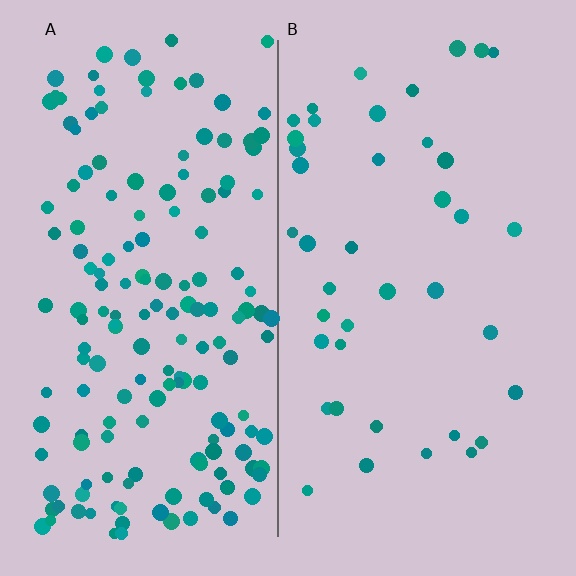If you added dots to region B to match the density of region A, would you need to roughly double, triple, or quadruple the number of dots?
Approximately quadruple.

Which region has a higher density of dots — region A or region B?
A (the left).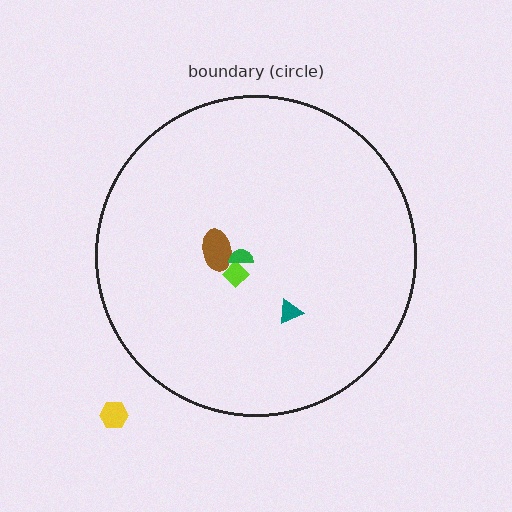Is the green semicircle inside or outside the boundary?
Inside.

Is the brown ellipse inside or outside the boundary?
Inside.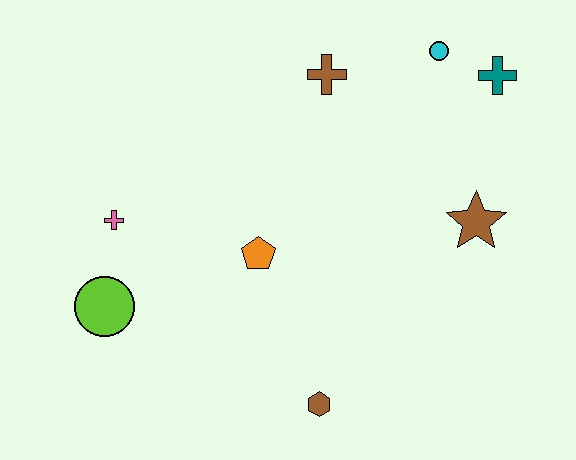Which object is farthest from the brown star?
The lime circle is farthest from the brown star.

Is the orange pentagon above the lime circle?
Yes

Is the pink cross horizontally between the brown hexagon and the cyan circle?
No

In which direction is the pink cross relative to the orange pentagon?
The pink cross is to the left of the orange pentagon.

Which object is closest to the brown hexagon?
The orange pentagon is closest to the brown hexagon.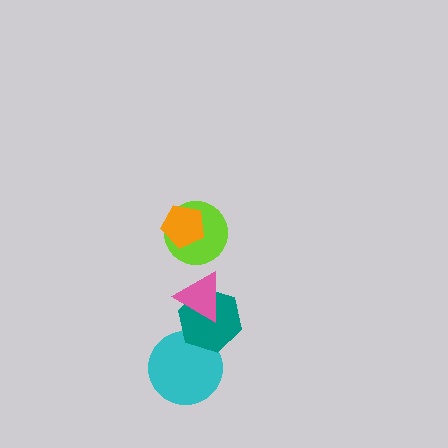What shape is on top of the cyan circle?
The teal hexagon is on top of the cyan circle.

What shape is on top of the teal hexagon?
The pink triangle is on top of the teal hexagon.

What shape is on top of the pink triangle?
The lime circle is on top of the pink triangle.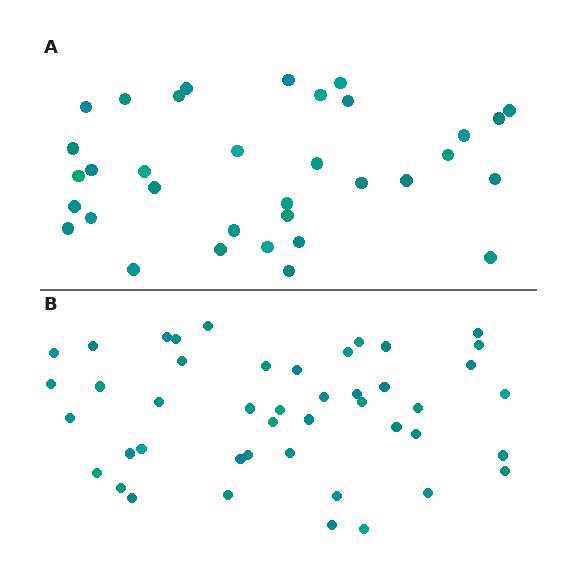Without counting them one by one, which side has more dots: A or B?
Region B (the bottom region) has more dots.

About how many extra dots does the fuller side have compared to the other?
Region B has roughly 12 or so more dots than region A.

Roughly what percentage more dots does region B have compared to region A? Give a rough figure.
About 30% more.